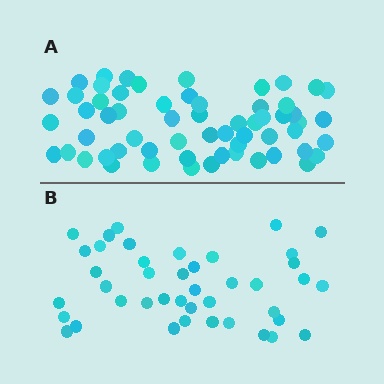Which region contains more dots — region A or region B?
Region A (the top region) has more dots.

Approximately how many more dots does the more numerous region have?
Region A has approximately 20 more dots than region B.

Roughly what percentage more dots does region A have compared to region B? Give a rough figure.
About 45% more.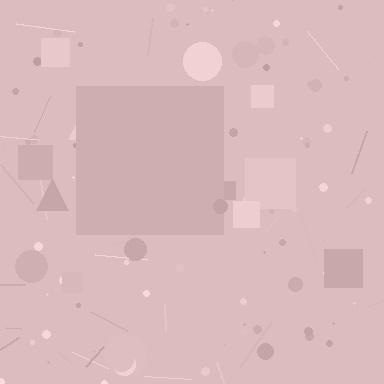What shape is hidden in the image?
A square is hidden in the image.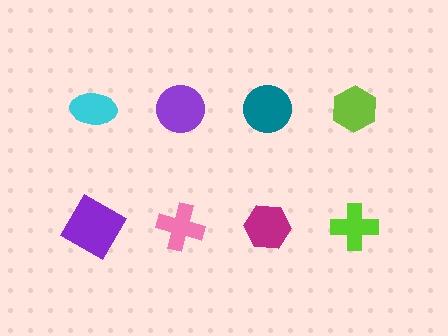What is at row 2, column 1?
A purple diamond.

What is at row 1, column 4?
A lime hexagon.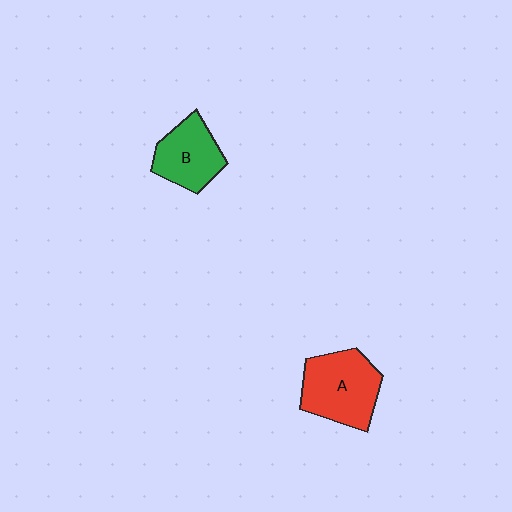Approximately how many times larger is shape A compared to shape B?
Approximately 1.3 times.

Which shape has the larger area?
Shape A (red).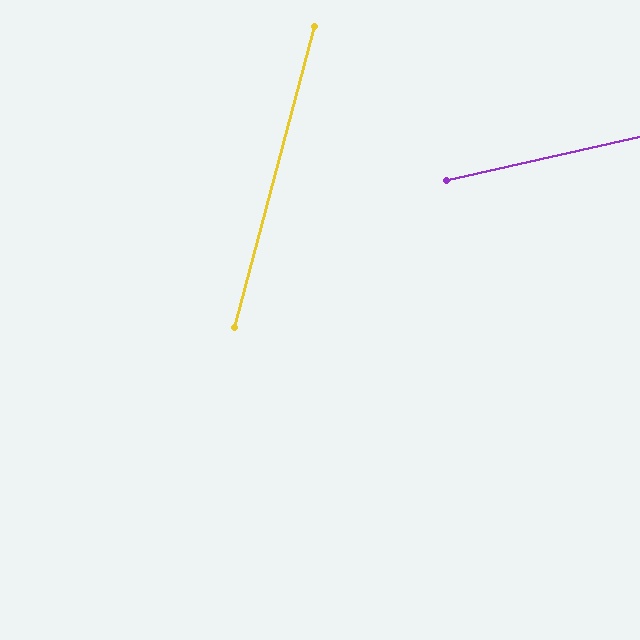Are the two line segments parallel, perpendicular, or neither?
Neither parallel nor perpendicular — they differ by about 62°.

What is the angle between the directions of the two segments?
Approximately 62 degrees.